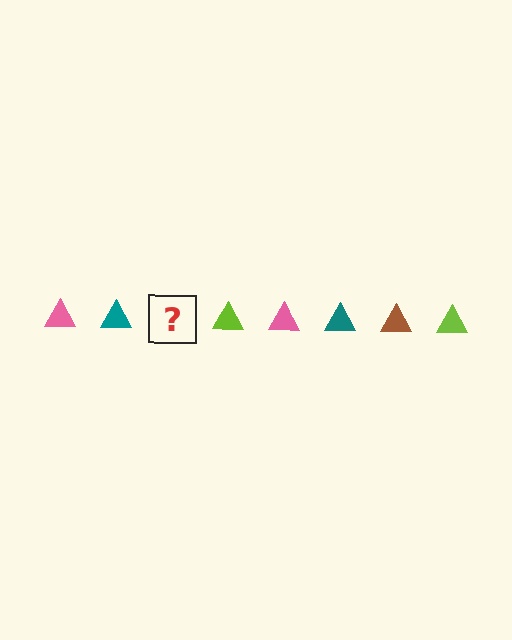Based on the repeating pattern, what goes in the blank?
The blank should be a brown triangle.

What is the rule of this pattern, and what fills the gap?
The rule is that the pattern cycles through pink, teal, brown, lime triangles. The gap should be filled with a brown triangle.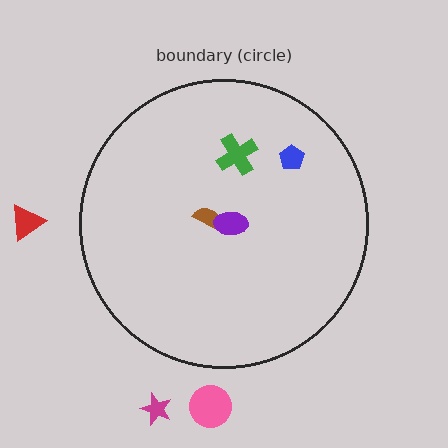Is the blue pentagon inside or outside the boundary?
Inside.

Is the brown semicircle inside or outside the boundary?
Inside.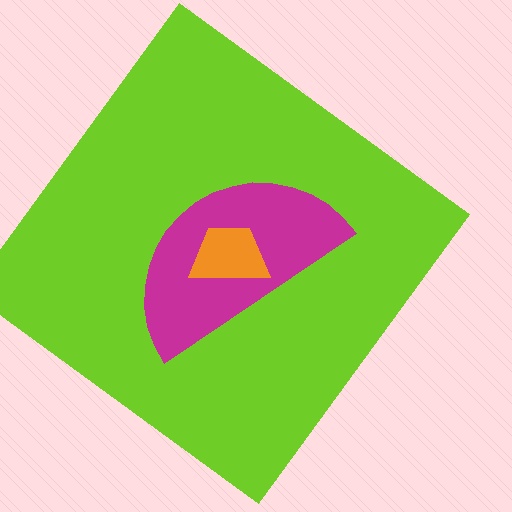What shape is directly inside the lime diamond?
The magenta semicircle.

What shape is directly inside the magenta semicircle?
The orange trapezoid.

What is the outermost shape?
The lime diamond.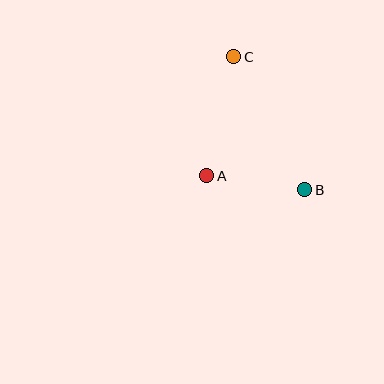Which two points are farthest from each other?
Points B and C are farthest from each other.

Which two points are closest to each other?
Points A and B are closest to each other.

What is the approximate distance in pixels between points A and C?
The distance between A and C is approximately 122 pixels.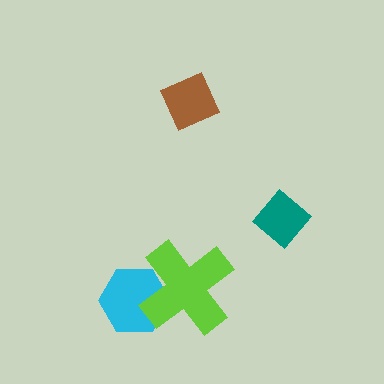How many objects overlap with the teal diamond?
0 objects overlap with the teal diamond.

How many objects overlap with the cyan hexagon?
1 object overlaps with the cyan hexagon.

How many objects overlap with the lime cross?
1 object overlaps with the lime cross.